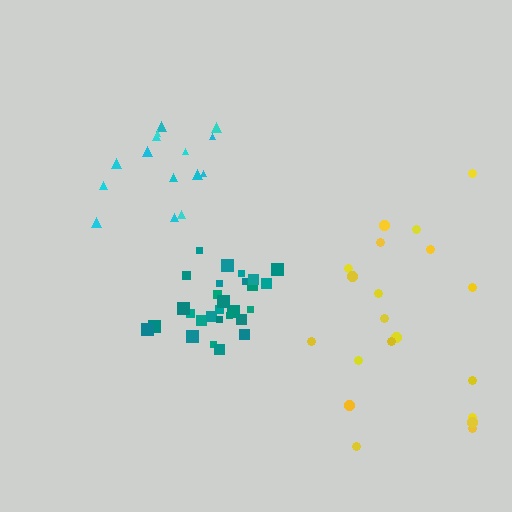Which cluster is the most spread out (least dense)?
Yellow.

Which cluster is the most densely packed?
Teal.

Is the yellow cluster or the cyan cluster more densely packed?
Cyan.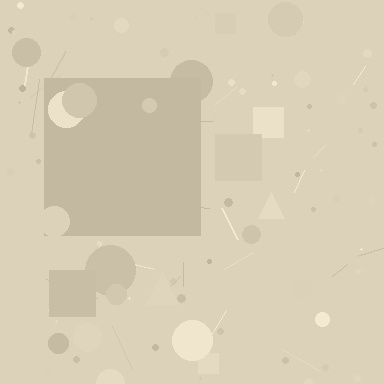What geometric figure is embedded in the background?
A square is embedded in the background.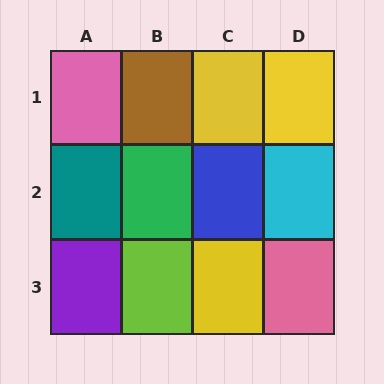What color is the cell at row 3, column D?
Pink.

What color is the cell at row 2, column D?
Cyan.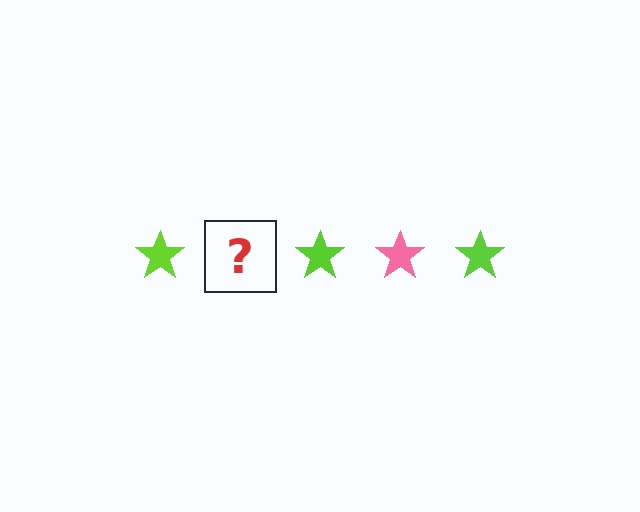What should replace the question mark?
The question mark should be replaced with a pink star.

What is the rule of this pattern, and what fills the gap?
The rule is that the pattern cycles through lime, pink stars. The gap should be filled with a pink star.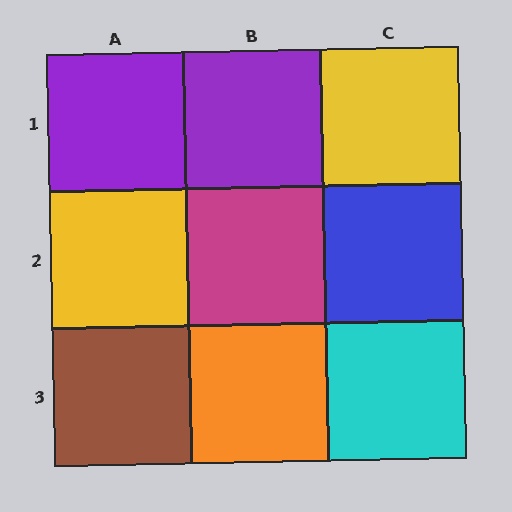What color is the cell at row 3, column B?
Orange.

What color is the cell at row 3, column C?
Cyan.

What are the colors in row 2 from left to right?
Yellow, magenta, blue.